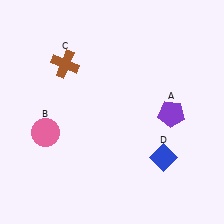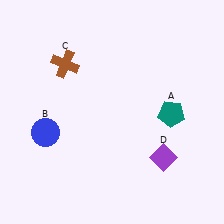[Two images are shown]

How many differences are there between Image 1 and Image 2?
There are 3 differences between the two images.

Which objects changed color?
A changed from purple to teal. B changed from pink to blue. D changed from blue to purple.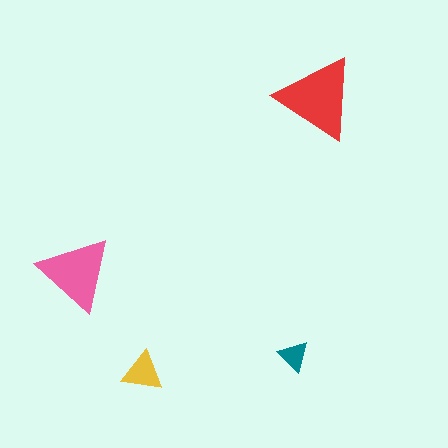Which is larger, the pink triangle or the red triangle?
The red one.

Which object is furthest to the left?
The pink triangle is leftmost.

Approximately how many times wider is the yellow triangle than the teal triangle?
About 1.5 times wider.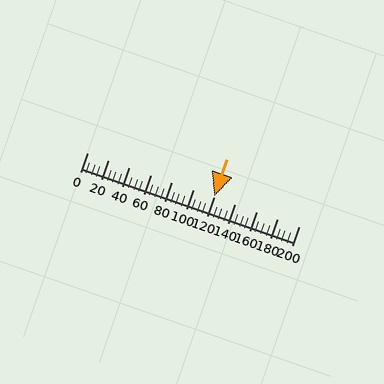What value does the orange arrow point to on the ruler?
The orange arrow points to approximately 120.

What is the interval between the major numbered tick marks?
The major tick marks are spaced 20 units apart.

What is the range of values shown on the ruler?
The ruler shows values from 0 to 200.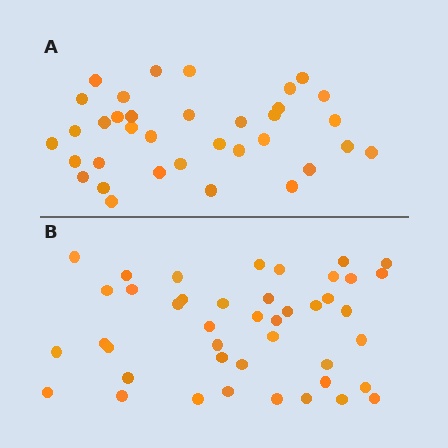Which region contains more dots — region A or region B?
Region B (the bottom region) has more dots.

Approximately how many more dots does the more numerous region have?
Region B has roughly 8 or so more dots than region A.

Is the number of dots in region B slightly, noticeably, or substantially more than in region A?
Region B has only slightly more — the two regions are fairly close. The ratio is roughly 1.2 to 1.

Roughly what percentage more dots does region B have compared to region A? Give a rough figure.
About 25% more.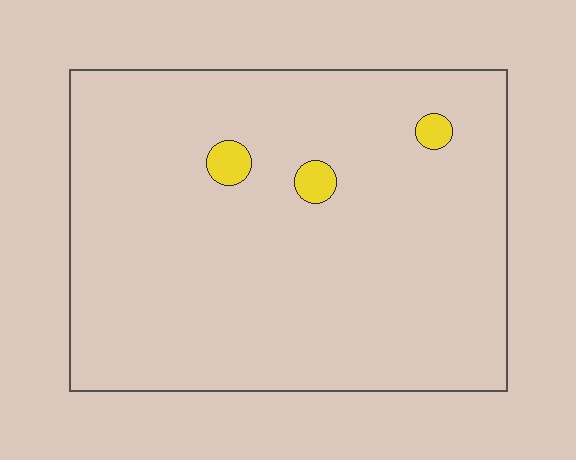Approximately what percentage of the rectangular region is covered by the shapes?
Approximately 5%.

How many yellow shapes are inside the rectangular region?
3.